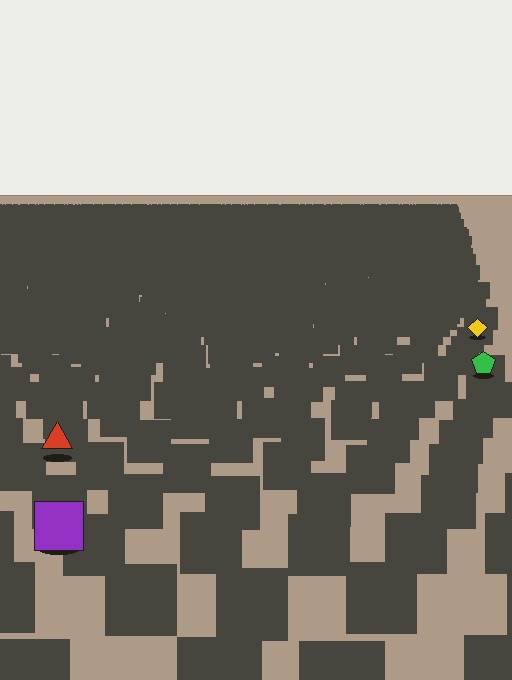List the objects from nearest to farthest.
From nearest to farthest: the purple square, the red triangle, the green pentagon, the yellow diamond.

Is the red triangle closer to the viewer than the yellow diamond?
Yes. The red triangle is closer — you can tell from the texture gradient: the ground texture is coarser near it.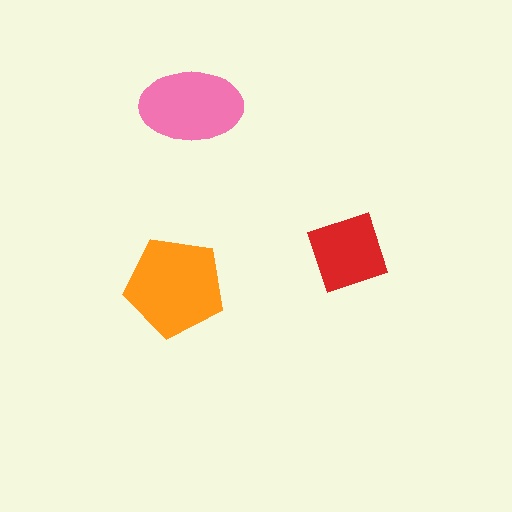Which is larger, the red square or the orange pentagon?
The orange pentagon.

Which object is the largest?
The orange pentagon.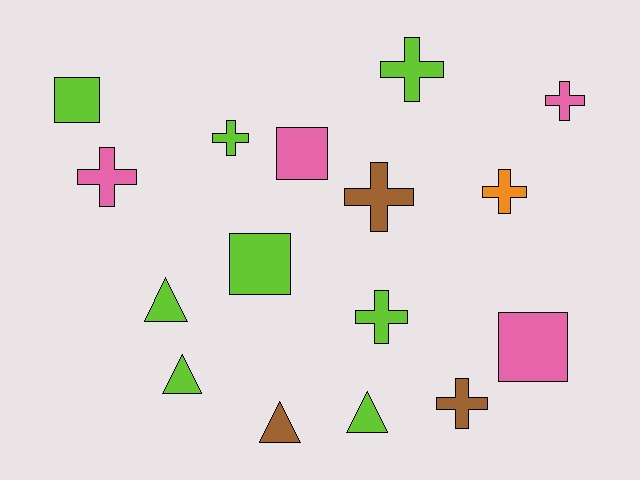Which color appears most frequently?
Lime, with 8 objects.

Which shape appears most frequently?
Cross, with 8 objects.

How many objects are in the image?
There are 16 objects.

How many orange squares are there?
There are no orange squares.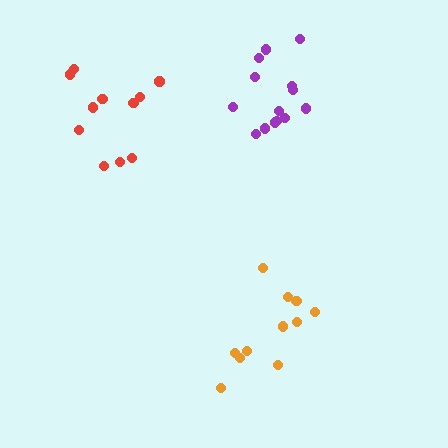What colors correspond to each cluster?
The clusters are colored: orange, red, purple.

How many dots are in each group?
Group 1: 11 dots, Group 2: 11 dots, Group 3: 14 dots (36 total).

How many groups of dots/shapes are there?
There are 3 groups.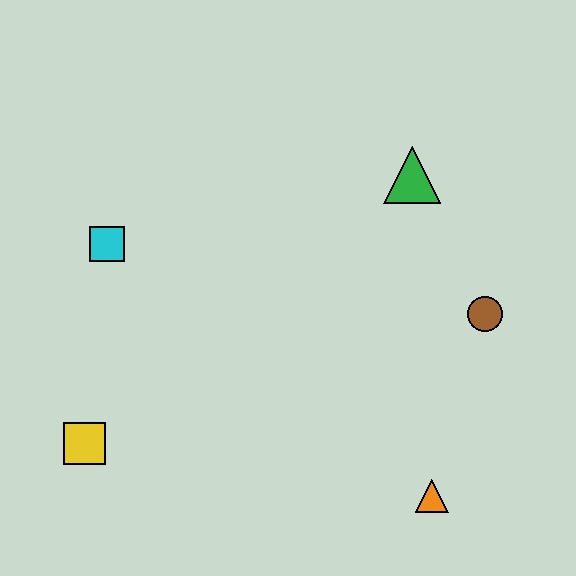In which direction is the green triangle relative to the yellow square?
The green triangle is to the right of the yellow square.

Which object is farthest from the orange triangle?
The cyan square is farthest from the orange triangle.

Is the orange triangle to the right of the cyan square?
Yes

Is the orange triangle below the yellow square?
Yes